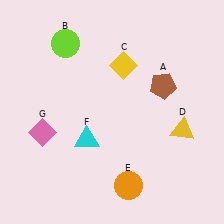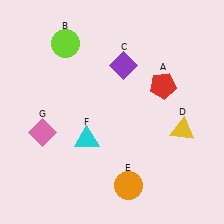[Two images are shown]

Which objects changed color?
A changed from brown to red. C changed from yellow to purple.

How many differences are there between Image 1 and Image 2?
There are 2 differences between the two images.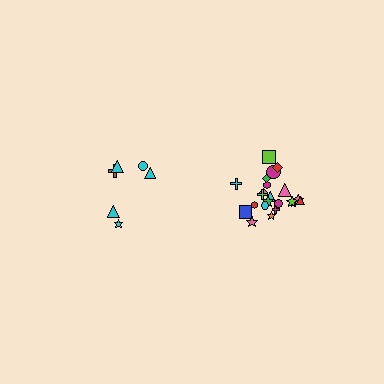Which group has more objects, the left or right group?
The right group.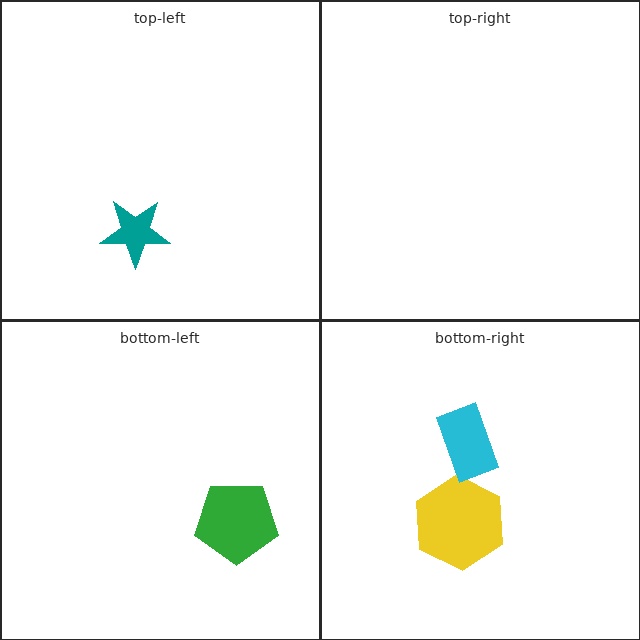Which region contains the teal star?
The top-left region.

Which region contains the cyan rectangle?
The bottom-right region.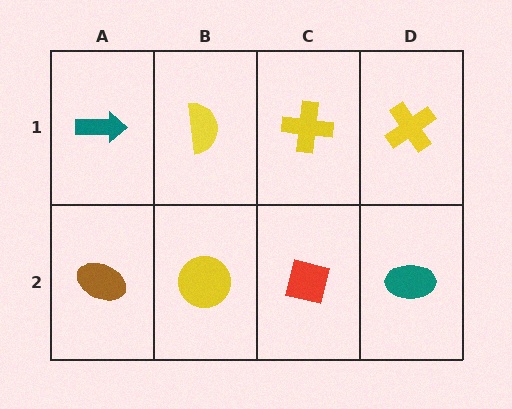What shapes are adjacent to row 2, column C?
A yellow cross (row 1, column C), a yellow circle (row 2, column B), a teal ellipse (row 2, column D).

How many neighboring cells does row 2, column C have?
3.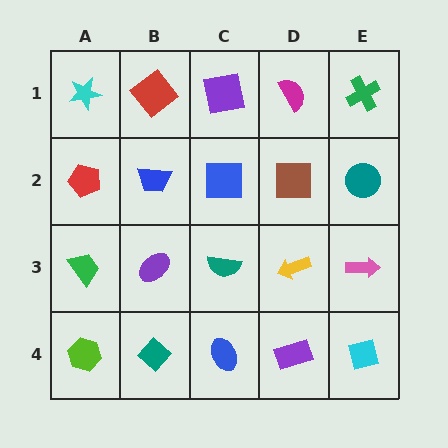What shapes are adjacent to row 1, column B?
A blue trapezoid (row 2, column B), a cyan star (row 1, column A), a purple square (row 1, column C).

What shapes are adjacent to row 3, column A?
A red pentagon (row 2, column A), a lime hexagon (row 4, column A), a purple ellipse (row 3, column B).